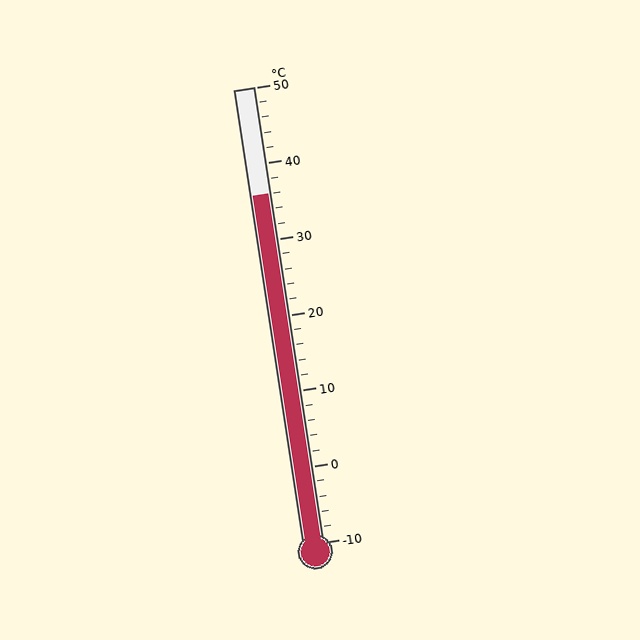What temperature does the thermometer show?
The thermometer shows approximately 36°C.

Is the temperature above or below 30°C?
The temperature is above 30°C.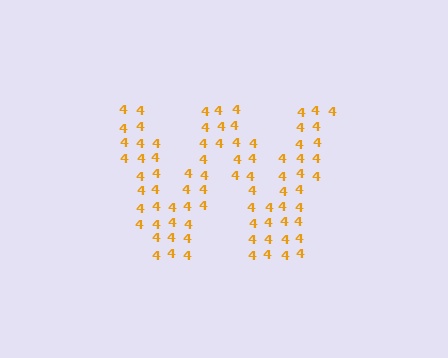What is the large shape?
The large shape is the letter W.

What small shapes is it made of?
It is made of small digit 4's.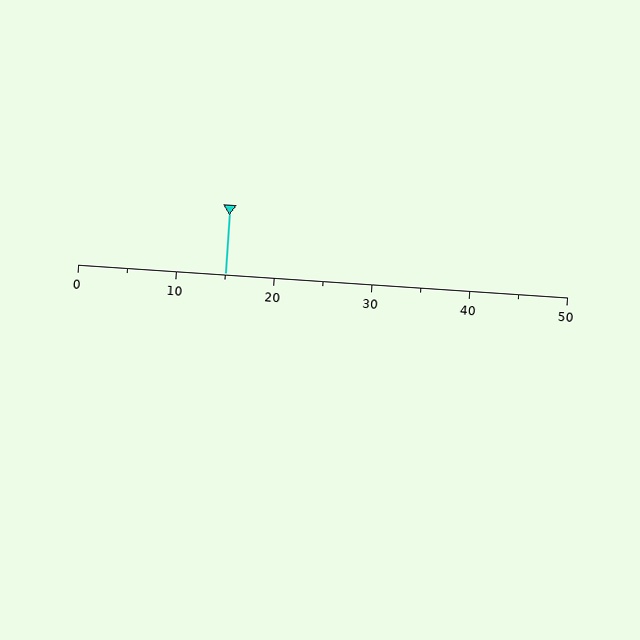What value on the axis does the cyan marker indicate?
The marker indicates approximately 15.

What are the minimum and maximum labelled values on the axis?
The axis runs from 0 to 50.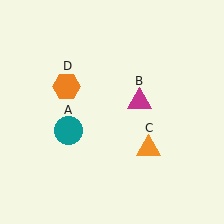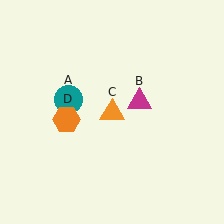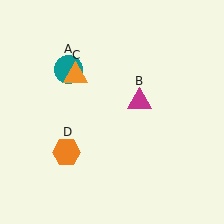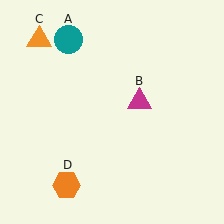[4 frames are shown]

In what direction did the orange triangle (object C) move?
The orange triangle (object C) moved up and to the left.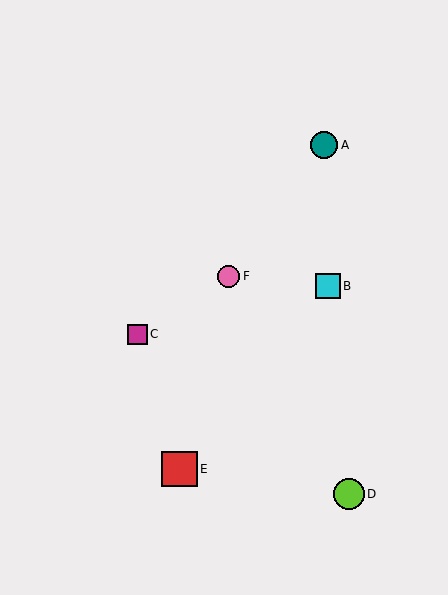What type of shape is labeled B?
Shape B is a cyan square.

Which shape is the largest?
The red square (labeled E) is the largest.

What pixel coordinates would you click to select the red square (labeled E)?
Click at (179, 469) to select the red square E.